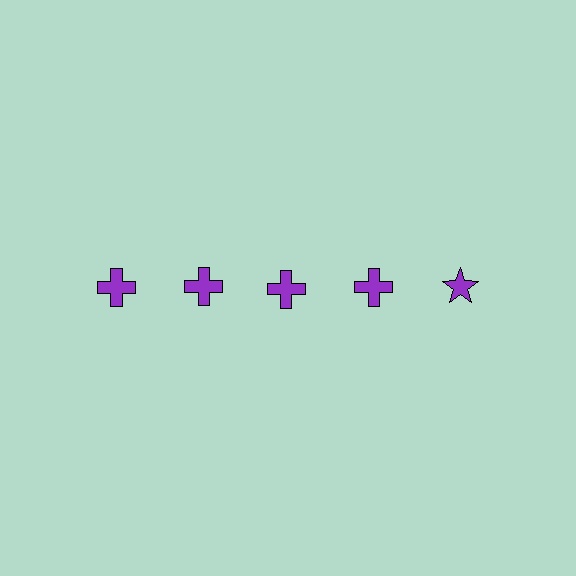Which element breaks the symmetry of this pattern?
The purple star in the top row, rightmost column breaks the symmetry. All other shapes are purple crosses.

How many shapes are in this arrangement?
There are 5 shapes arranged in a grid pattern.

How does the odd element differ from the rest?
It has a different shape: star instead of cross.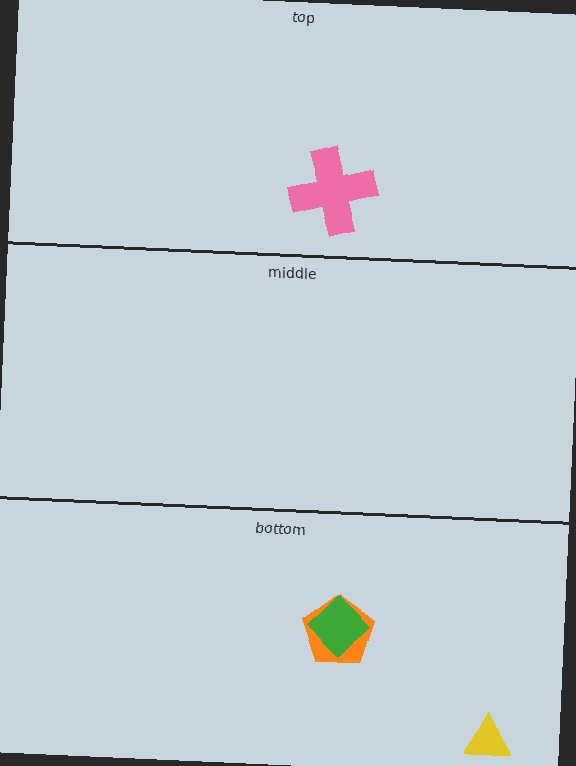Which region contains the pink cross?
The top region.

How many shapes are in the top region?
1.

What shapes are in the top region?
The pink cross.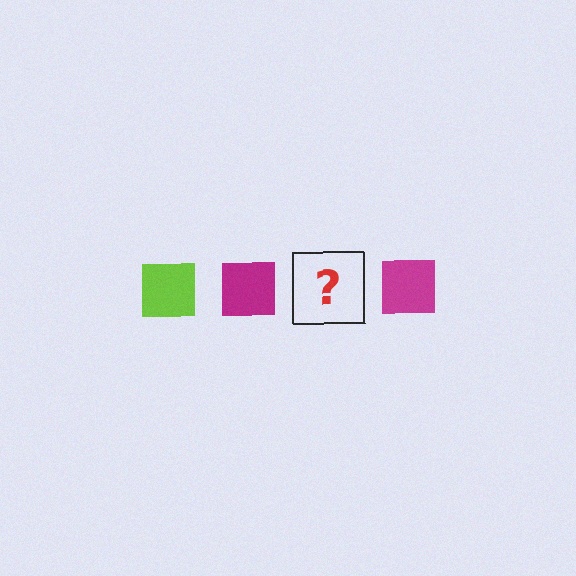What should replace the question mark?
The question mark should be replaced with a lime square.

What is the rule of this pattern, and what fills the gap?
The rule is that the pattern cycles through lime, magenta squares. The gap should be filled with a lime square.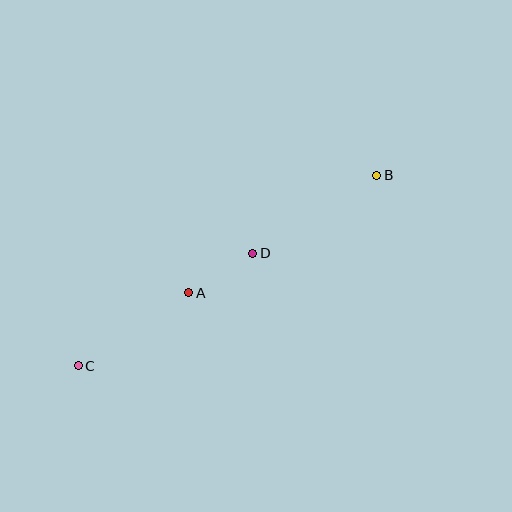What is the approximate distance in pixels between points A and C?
The distance between A and C is approximately 133 pixels.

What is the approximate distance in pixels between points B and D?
The distance between B and D is approximately 147 pixels.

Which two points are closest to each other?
Points A and D are closest to each other.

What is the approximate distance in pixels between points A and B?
The distance between A and B is approximately 222 pixels.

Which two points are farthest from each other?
Points B and C are farthest from each other.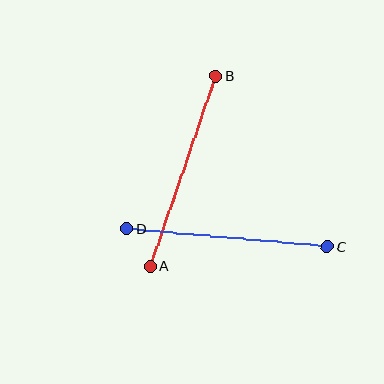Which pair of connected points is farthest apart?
Points C and D are farthest apart.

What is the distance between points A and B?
The distance is approximately 201 pixels.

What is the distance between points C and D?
The distance is approximately 202 pixels.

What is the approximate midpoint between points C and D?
The midpoint is at approximately (227, 237) pixels.